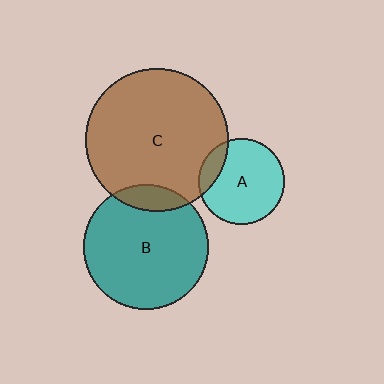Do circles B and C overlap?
Yes.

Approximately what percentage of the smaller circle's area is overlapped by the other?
Approximately 10%.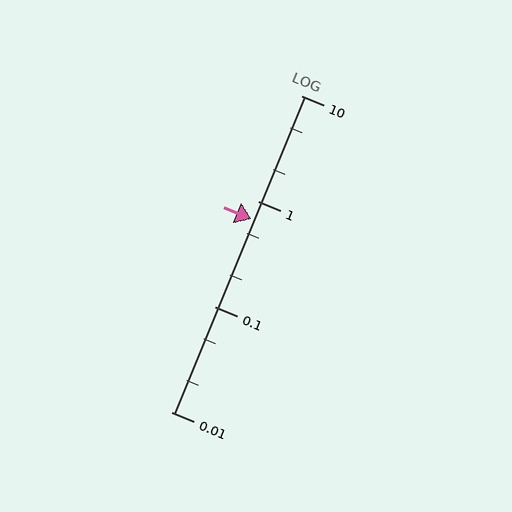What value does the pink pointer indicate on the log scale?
The pointer indicates approximately 0.67.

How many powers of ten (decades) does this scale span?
The scale spans 3 decades, from 0.01 to 10.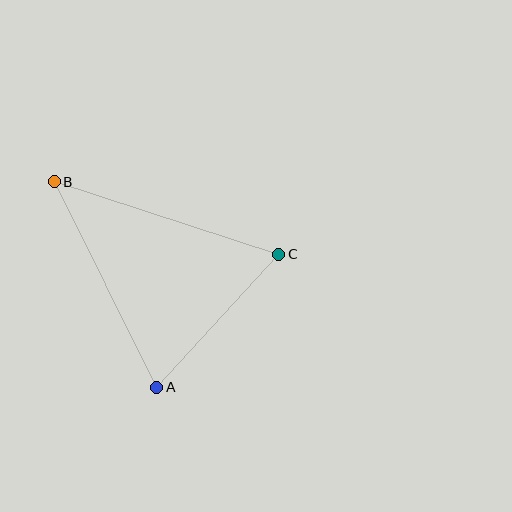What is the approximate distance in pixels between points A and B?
The distance between A and B is approximately 230 pixels.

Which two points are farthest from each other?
Points B and C are farthest from each other.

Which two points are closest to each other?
Points A and C are closest to each other.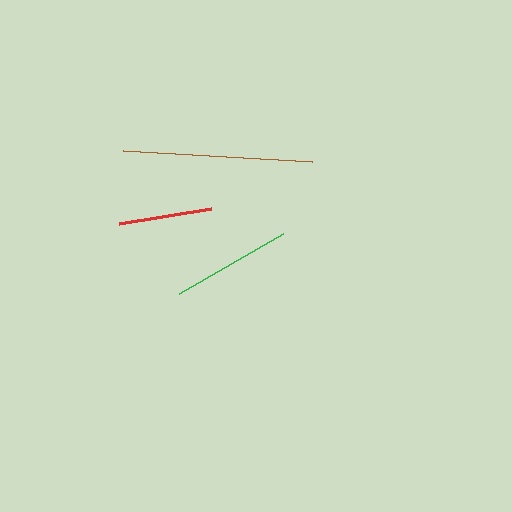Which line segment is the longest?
The brown line is the longest at approximately 189 pixels.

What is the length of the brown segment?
The brown segment is approximately 189 pixels long.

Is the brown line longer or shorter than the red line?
The brown line is longer than the red line.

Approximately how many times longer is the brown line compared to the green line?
The brown line is approximately 1.6 times the length of the green line.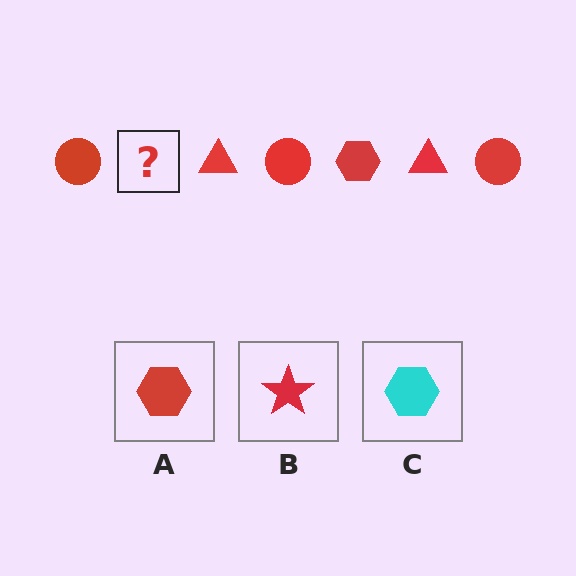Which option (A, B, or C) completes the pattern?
A.